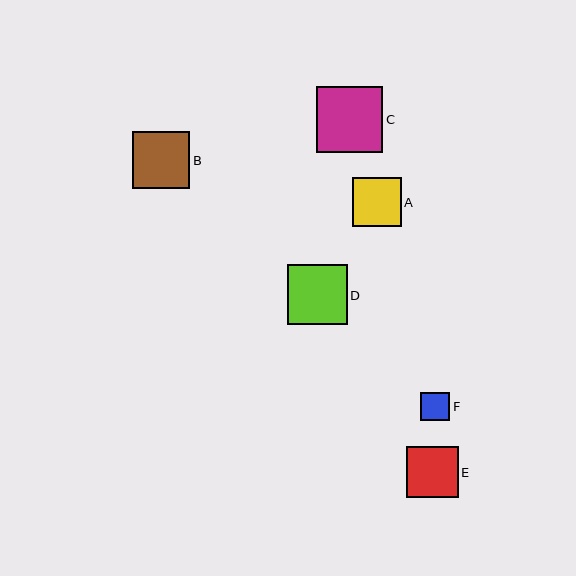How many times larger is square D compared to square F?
Square D is approximately 2.1 times the size of square F.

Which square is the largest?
Square C is the largest with a size of approximately 67 pixels.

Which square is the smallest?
Square F is the smallest with a size of approximately 29 pixels.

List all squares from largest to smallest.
From largest to smallest: C, D, B, E, A, F.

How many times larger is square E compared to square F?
Square E is approximately 1.8 times the size of square F.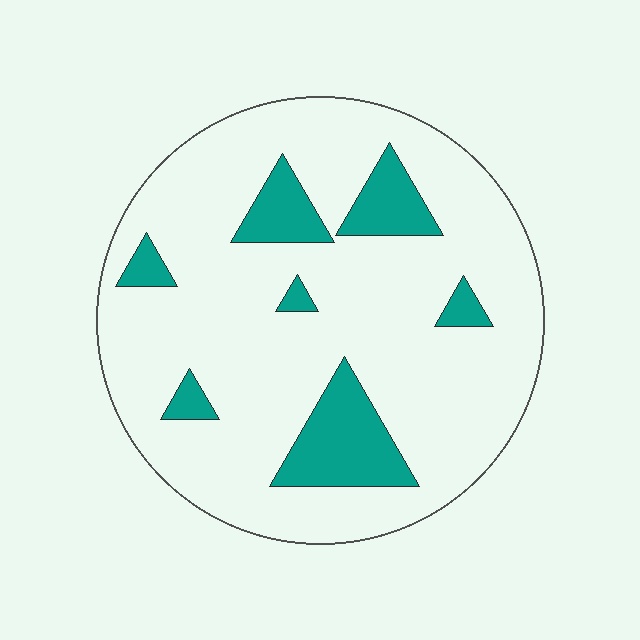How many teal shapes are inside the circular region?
7.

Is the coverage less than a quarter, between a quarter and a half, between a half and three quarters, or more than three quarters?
Less than a quarter.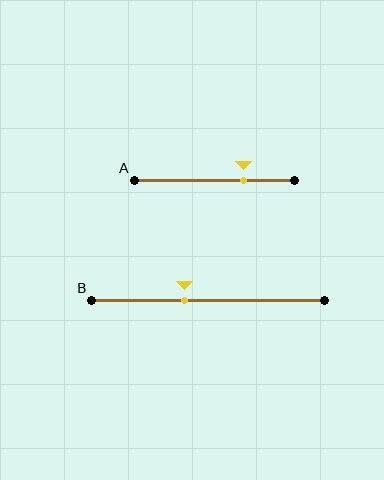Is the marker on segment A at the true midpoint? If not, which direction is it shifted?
No, the marker on segment A is shifted to the right by about 18% of the segment length.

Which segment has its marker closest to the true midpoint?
Segment B has its marker closest to the true midpoint.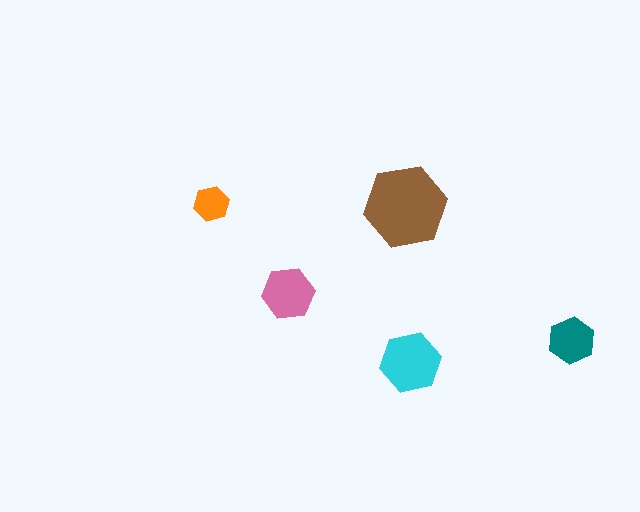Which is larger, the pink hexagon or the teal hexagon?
The pink one.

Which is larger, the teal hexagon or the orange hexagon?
The teal one.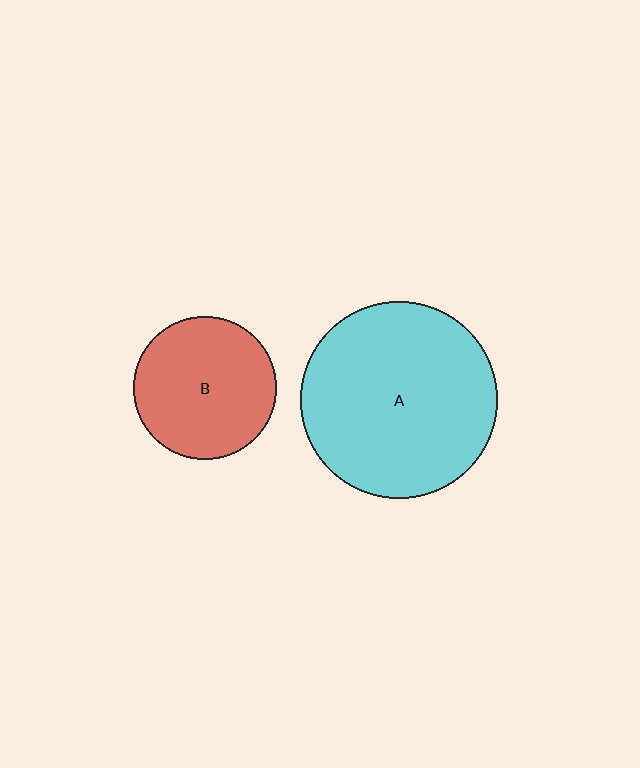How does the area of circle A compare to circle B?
Approximately 1.9 times.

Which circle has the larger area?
Circle A (cyan).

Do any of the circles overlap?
No, none of the circles overlap.